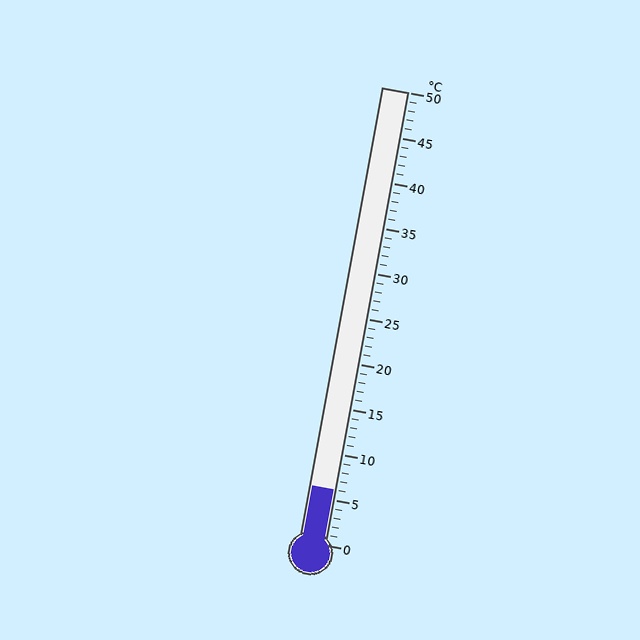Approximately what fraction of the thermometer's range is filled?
The thermometer is filled to approximately 10% of its range.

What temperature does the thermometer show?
The thermometer shows approximately 6°C.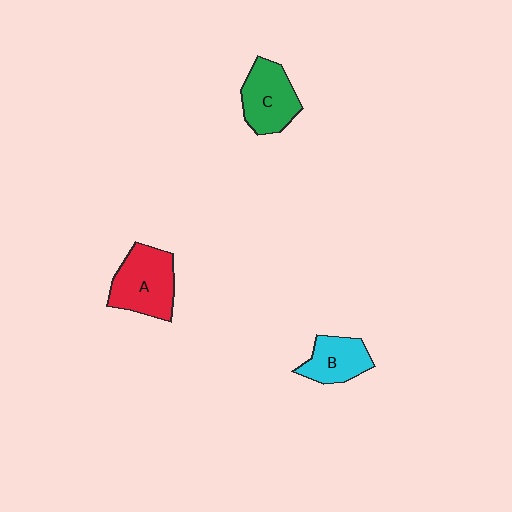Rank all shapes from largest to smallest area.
From largest to smallest: A (red), C (green), B (cyan).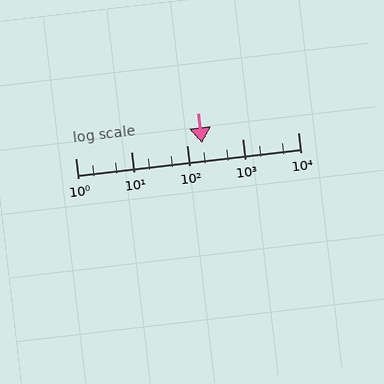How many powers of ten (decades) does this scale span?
The scale spans 4 decades, from 1 to 10000.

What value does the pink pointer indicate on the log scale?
The pointer indicates approximately 190.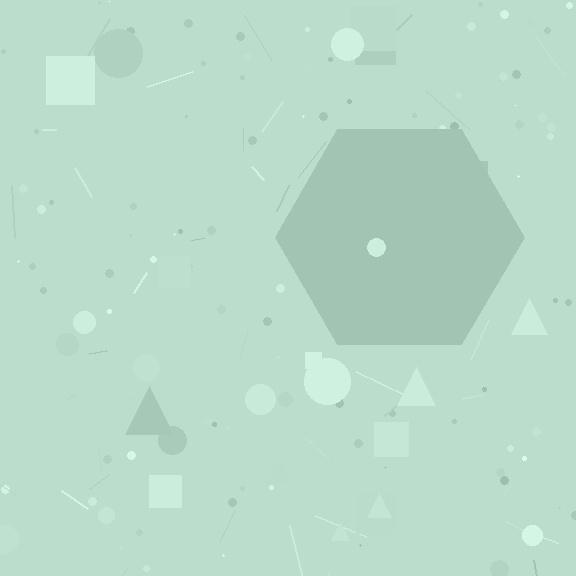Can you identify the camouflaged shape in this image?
The camouflaged shape is a hexagon.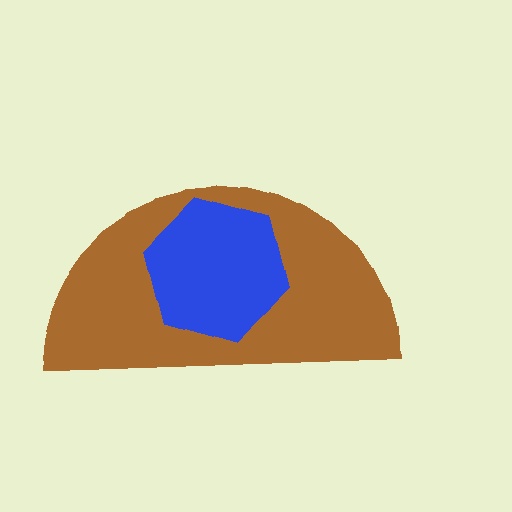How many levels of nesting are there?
2.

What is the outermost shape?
The brown semicircle.